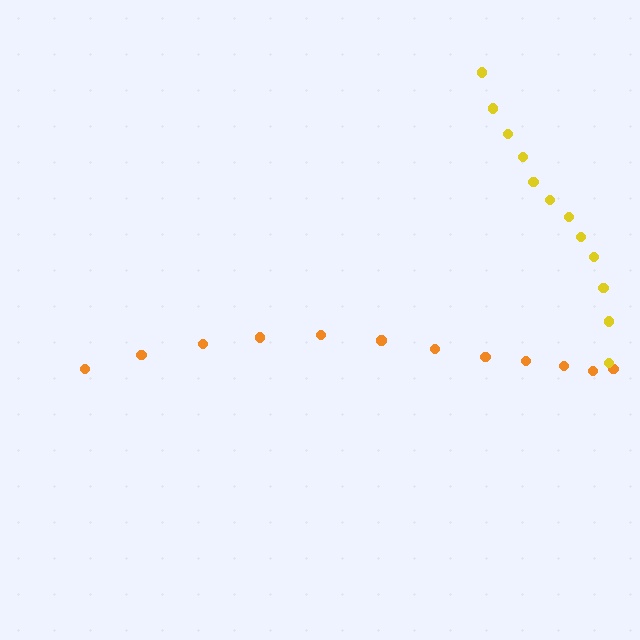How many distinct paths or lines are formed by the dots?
There are 2 distinct paths.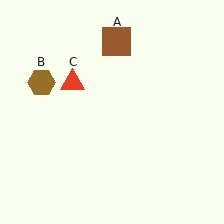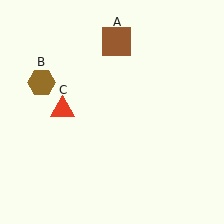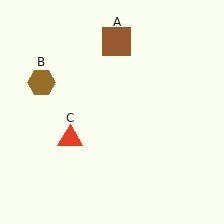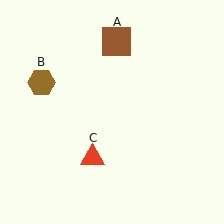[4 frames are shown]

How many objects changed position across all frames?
1 object changed position: red triangle (object C).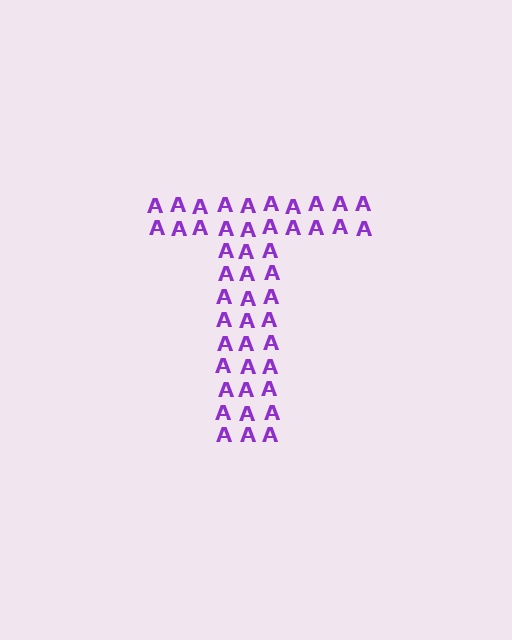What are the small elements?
The small elements are letter A's.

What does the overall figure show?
The overall figure shows the letter T.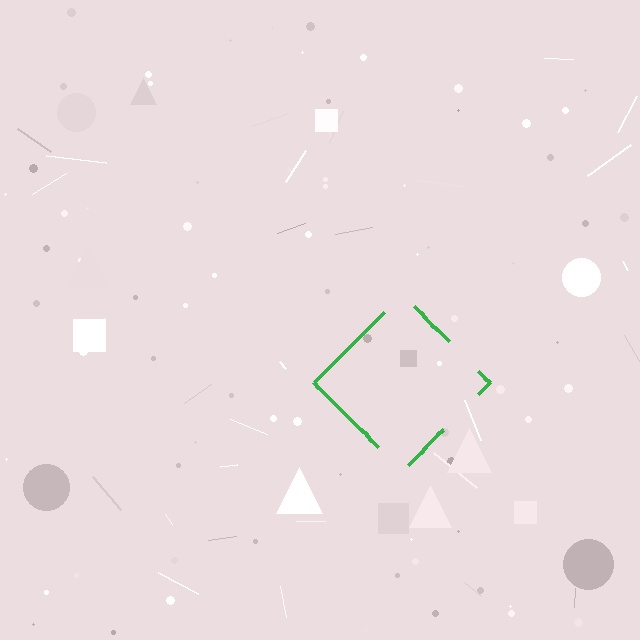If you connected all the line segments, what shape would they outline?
They would outline a diamond.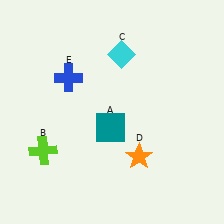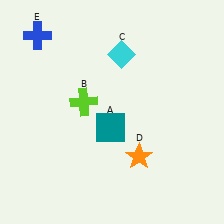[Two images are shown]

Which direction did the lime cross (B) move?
The lime cross (B) moved up.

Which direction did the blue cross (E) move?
The blue cross (E) moved up.